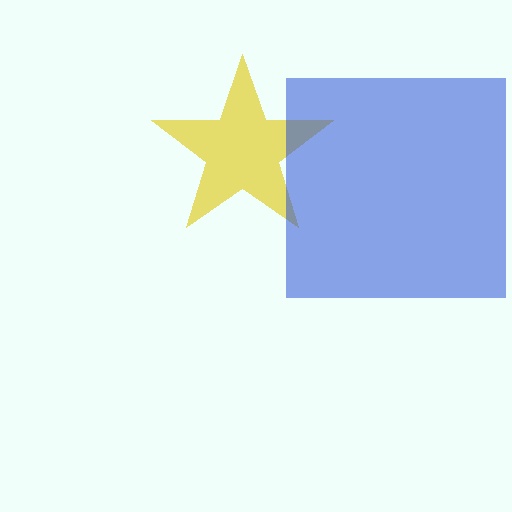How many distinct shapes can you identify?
There are 2 distinct shapes: a yellow star, a blue square.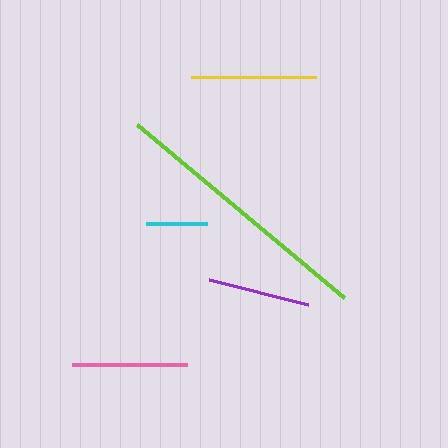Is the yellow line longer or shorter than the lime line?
The lime line is longer than the yellow line.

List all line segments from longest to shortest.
From longest to shortest: lime, yellow, pink, purple, cyan.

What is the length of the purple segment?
The purple segment is approximately 102 pixels long.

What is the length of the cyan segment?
The cyan segment is approximately 61 pixels long.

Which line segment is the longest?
The lime line is the longest at approximately 270 pixels.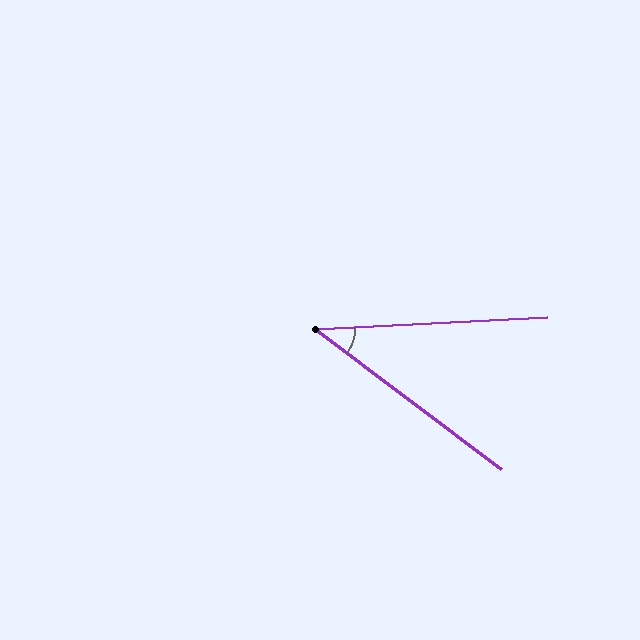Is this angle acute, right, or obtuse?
It is acute.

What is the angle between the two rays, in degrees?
Approximately 40 degrees.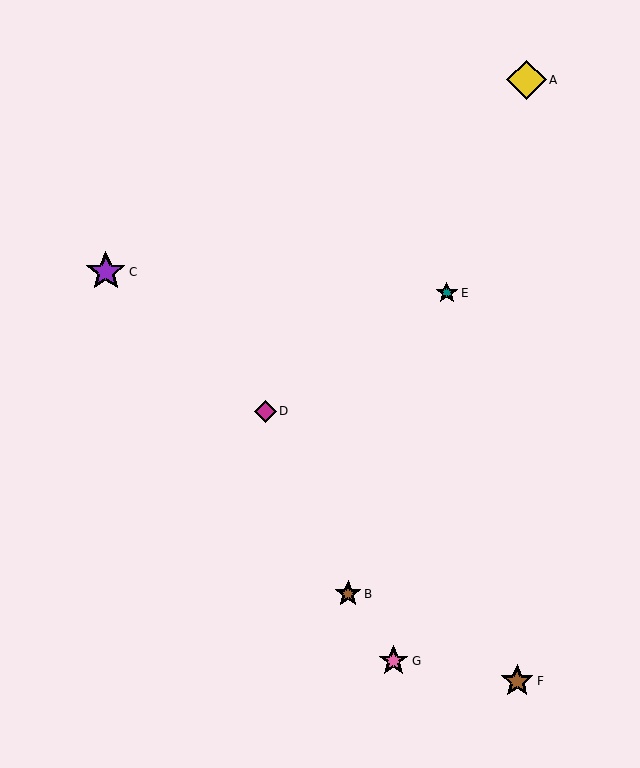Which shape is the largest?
The yellow diamond (labeled A) is the largest.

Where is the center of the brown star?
The center of the brown star is at (517, 681).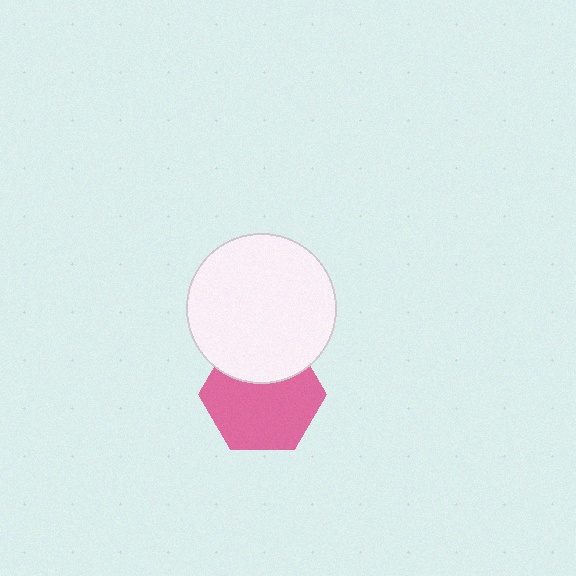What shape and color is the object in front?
The object in front is a white circle.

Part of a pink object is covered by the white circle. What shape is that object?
It is a hexagon.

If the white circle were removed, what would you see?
You would see the complete pink hexagon.